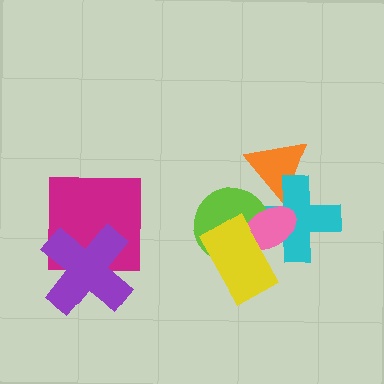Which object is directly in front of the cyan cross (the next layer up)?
The lime circle is directly in front of the cyan cross.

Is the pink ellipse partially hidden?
Yes, it is partially covered by another shape.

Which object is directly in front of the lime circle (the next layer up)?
The pink ellipse is directly in front of the lime circle.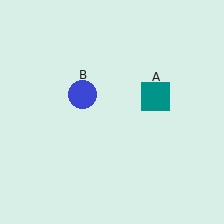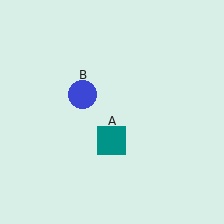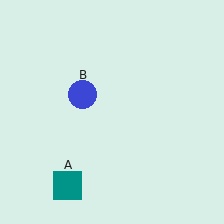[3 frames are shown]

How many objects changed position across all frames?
1 object changed position: teal square (object A).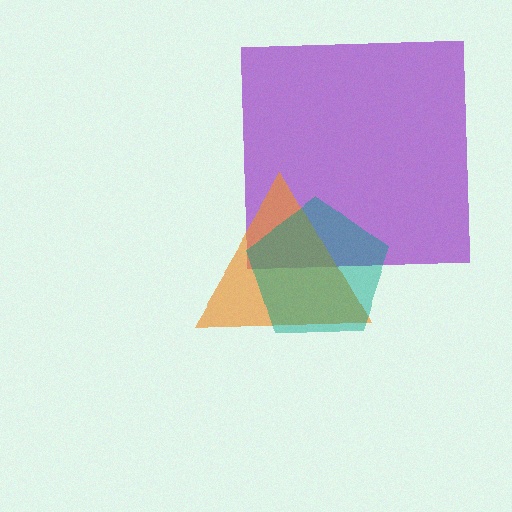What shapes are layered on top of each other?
The layered shapes are: a purple square, an orange triangle, a teal pentagon.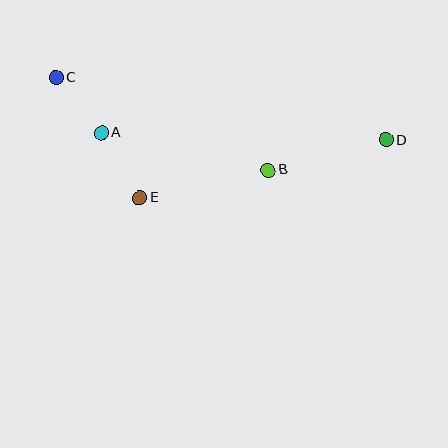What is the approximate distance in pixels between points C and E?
The distance between C and E is approximately 147 pixels.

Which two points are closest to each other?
Points A and C are closest to each other.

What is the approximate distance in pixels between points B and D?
The distance between B and D is approximately 121 pixels.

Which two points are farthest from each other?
Points C and D are farthest from each other.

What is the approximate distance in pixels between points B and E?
The distance between B and E is approximately 132 pixels.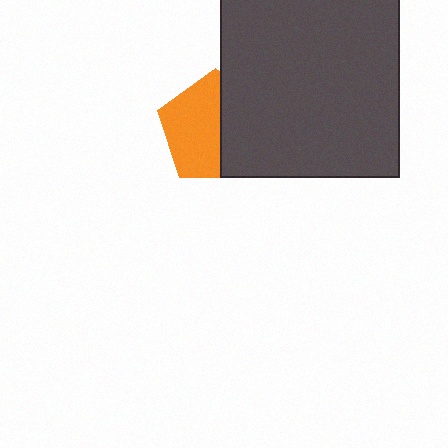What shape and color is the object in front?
The object in front is a dark gray square.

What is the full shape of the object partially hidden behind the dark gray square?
The partially hidden object is an orange pentagon.